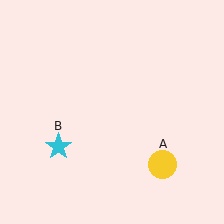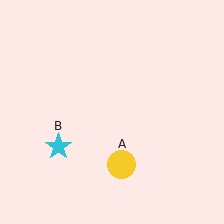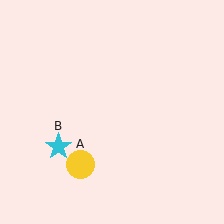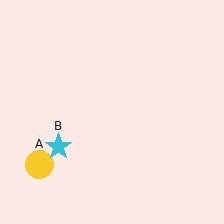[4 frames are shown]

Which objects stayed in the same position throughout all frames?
Cyan star (object B) remained stationary.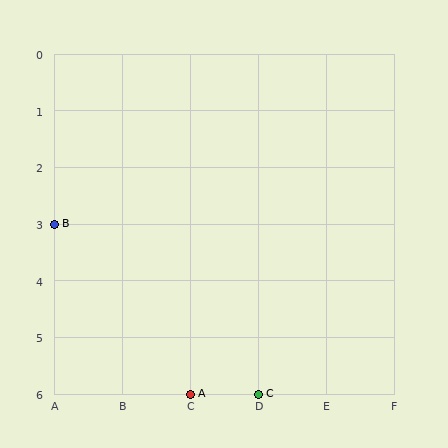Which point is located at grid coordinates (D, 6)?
Point C is at (D, 6).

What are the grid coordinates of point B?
Point B is at grid coordinates (A, 3).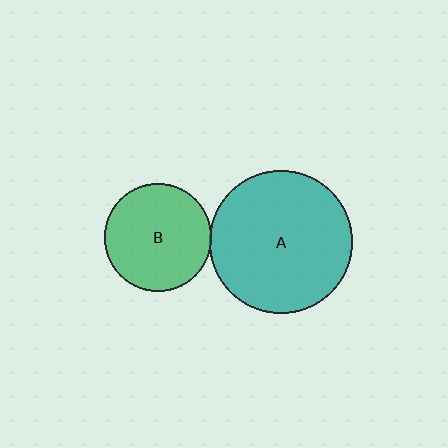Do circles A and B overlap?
Yes.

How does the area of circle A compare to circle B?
Approximately 1.8 times.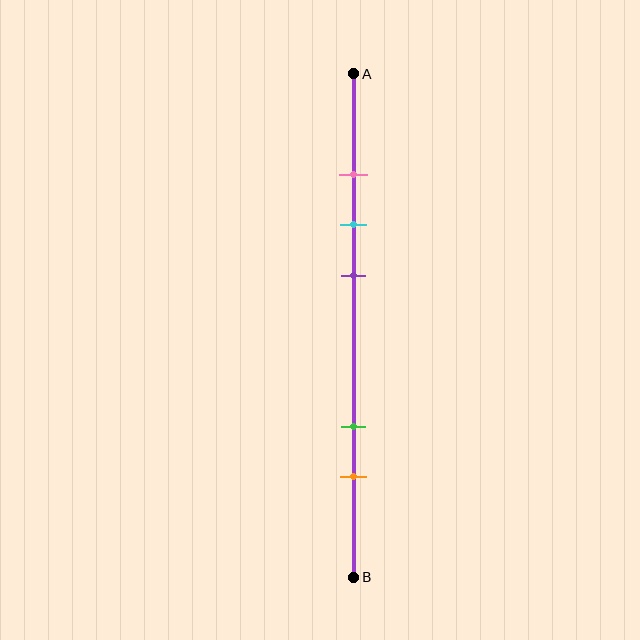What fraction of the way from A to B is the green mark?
The green mark is approximately 70% (0.7) of the way from A to B.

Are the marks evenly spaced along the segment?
No, the marks are not evenly spaced.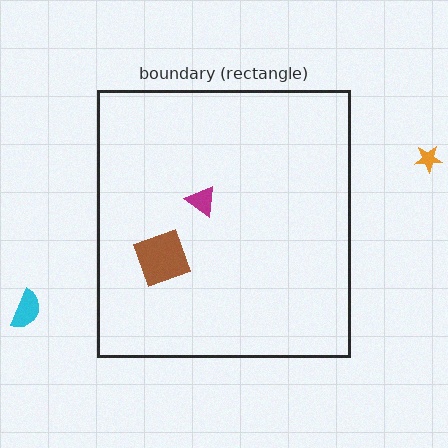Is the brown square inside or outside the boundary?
Inside.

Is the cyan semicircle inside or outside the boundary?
Outside.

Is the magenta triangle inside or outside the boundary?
Inside.